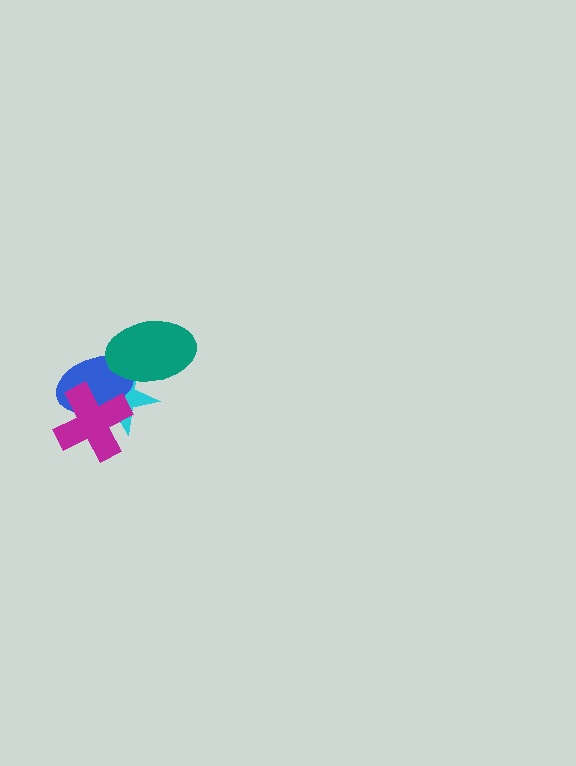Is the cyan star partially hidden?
Yes, it is partially covered by another shape.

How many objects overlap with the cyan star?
3 objects overlap with the cyan star.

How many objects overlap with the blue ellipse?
3 objects overlap with the blue ellipse.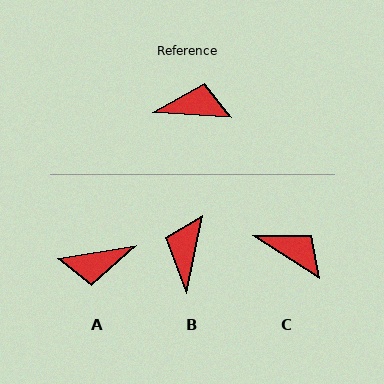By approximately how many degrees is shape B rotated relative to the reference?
Approximately 81 degrees counter-clockwise.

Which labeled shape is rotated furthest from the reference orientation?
A, about 167 degrees away.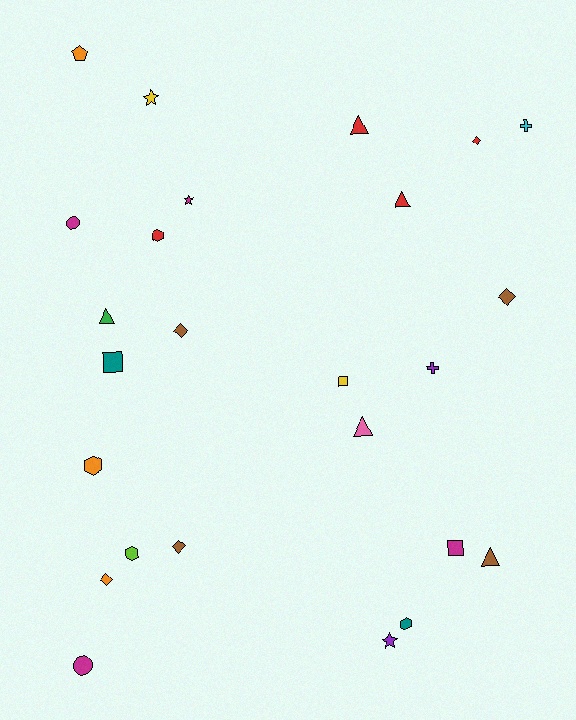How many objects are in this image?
There are 25 objects.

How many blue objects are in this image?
There are no blue objects.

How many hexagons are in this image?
There are 4 hexagons.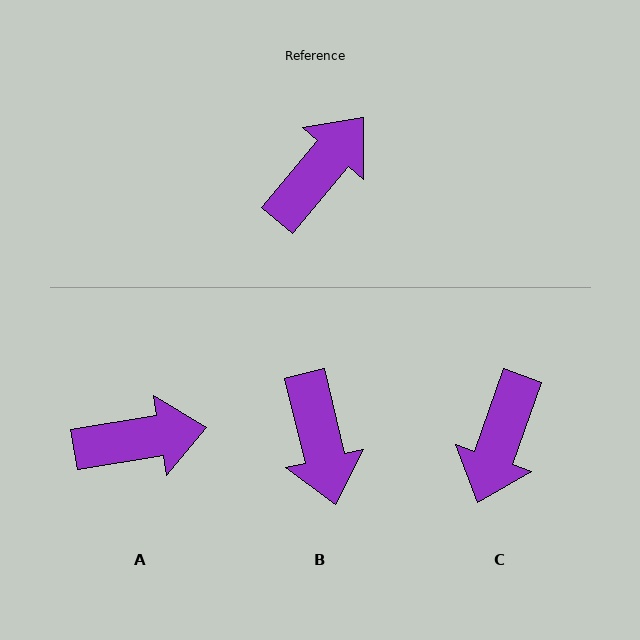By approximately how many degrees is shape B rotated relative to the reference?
Approximately 126 degrees clockwise.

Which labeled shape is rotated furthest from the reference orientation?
C, about 159 degrees away.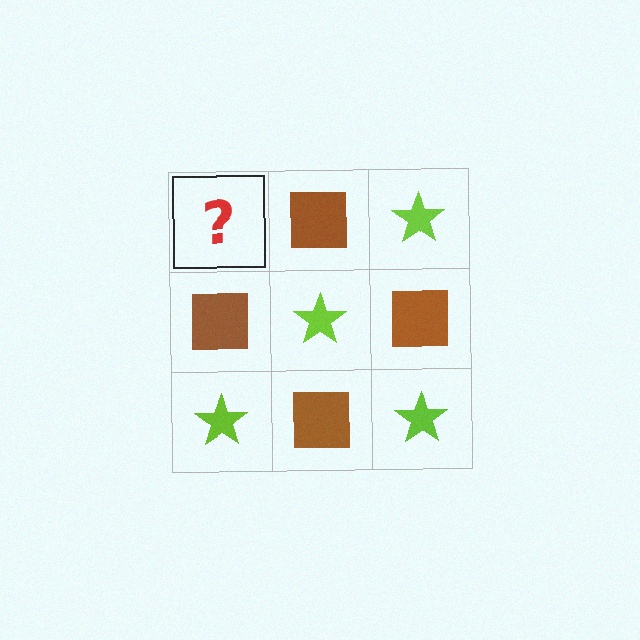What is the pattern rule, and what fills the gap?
The rule is that it alternates lime star and brown square in a checkerboard pattern. The gap should be filled with a lime star.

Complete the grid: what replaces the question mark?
The question mark should be replaced with a lime star.